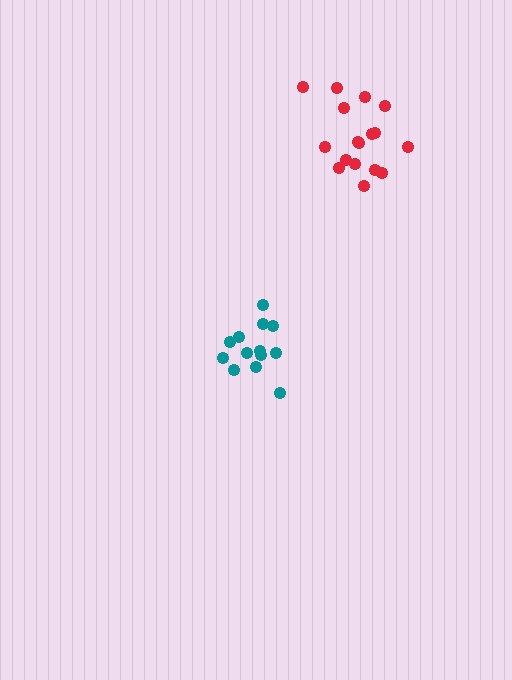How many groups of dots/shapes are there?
There are 2 groups.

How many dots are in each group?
Group 1: 13 dots, Group 2: 17 dots (30 total).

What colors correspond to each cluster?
The clusters are colored: teal, red.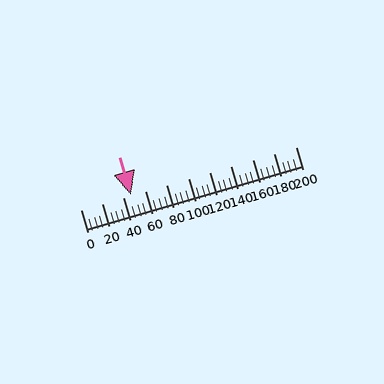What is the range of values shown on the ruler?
The ruler shows values from 0 to 200.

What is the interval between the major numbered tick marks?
The major tick marks are spaced 20 units apart.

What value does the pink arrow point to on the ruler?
The pink arrow points to approximately 47.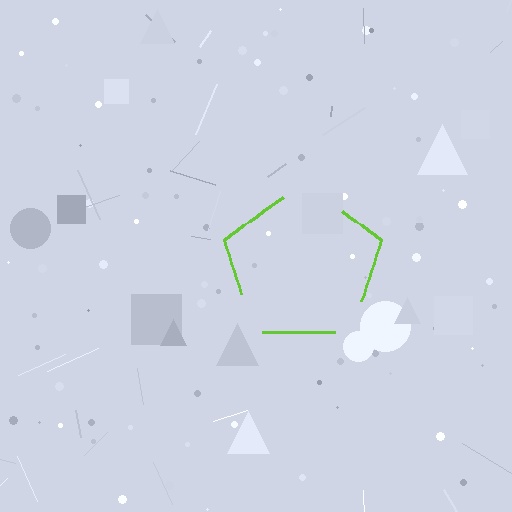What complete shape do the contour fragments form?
The contour fragments form a pentagon.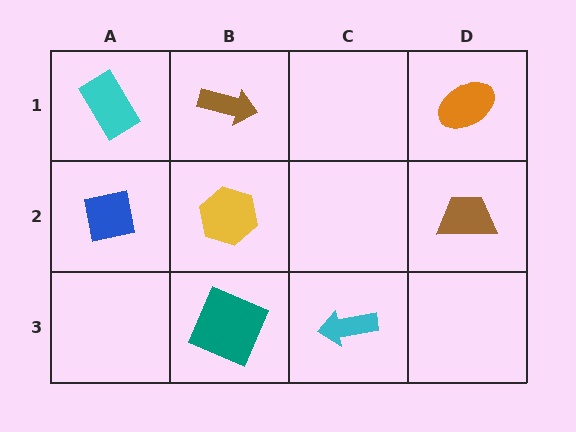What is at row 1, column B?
A brown arrow.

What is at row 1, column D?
An orange ellipse.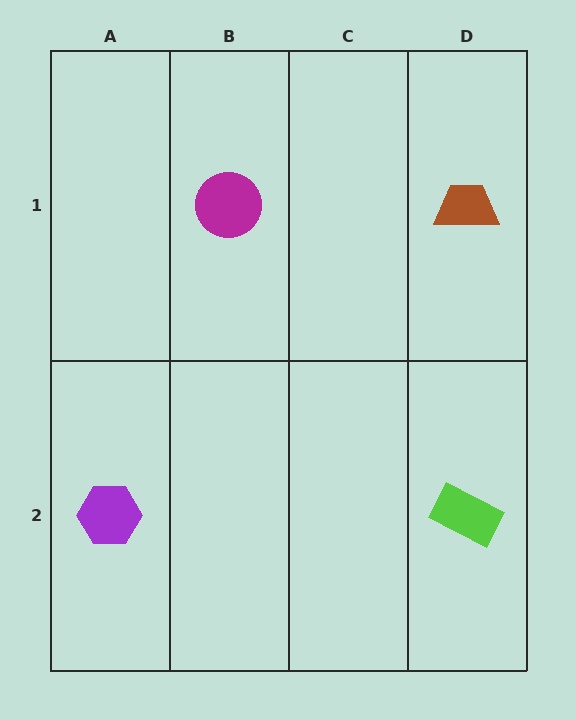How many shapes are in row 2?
2 shapes.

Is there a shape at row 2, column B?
No, that cell is empty.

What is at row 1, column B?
A magenta circle.